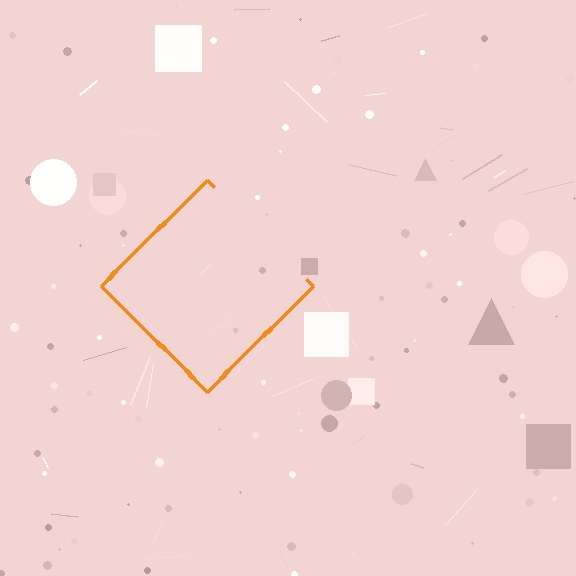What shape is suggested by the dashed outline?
The dashed outline suggests a diamond.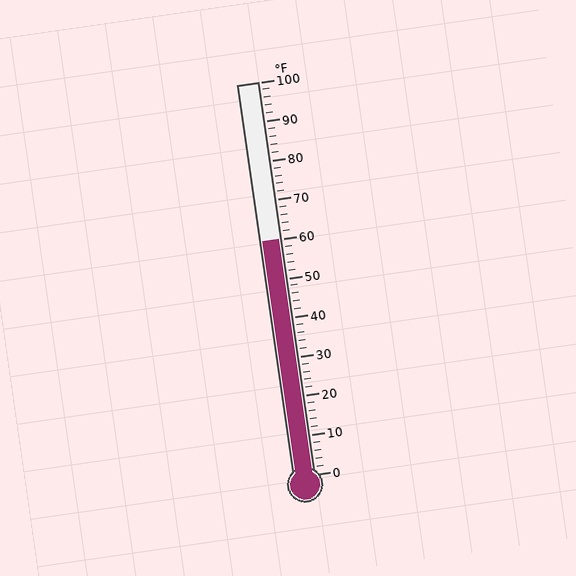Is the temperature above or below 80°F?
The temperature is below 80°F.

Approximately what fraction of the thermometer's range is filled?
The thermometer is filled to approximately 60% of its range.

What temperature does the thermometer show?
The thermometer shows approximately 60°F.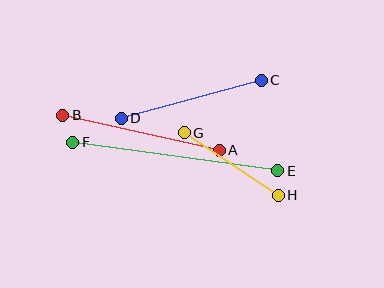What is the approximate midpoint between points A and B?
The midpoint is at approximately (141, 133) pixels.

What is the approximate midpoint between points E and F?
The midpoint is at approximately (175, 157) pixels.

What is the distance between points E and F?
The distance is approximately 207 pixels.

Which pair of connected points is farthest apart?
Points E and F are farthest apart.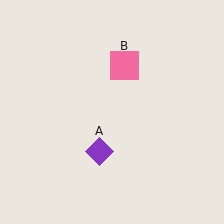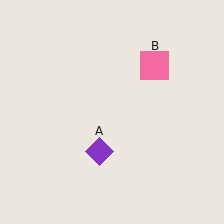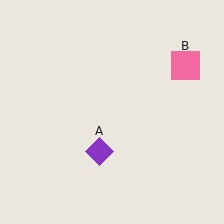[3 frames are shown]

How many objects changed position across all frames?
1 object changed position: pink square (object B).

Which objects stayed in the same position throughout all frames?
Purple diamond (object A) remained stationary.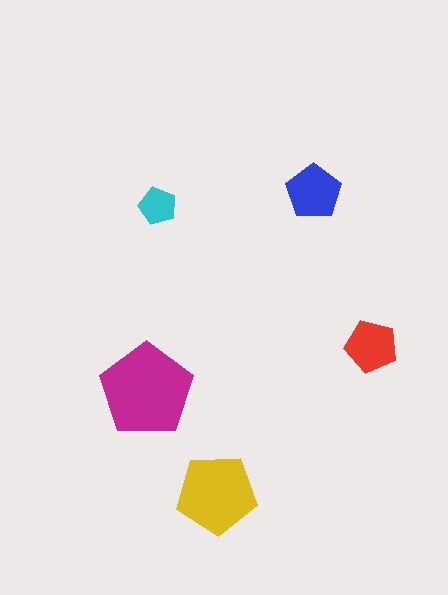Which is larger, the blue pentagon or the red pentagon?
The blue one.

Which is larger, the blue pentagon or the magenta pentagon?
The magenta one.